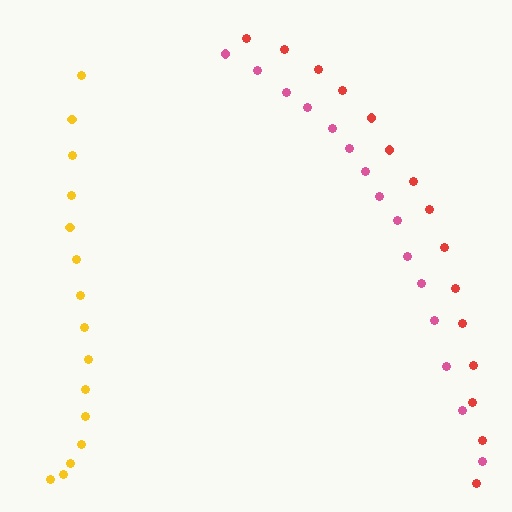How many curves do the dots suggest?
There are 3 distinct paths.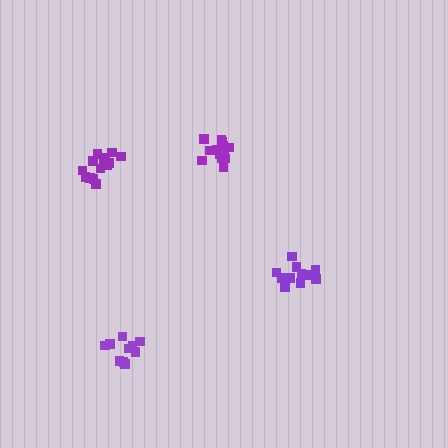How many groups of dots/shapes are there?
There are 4 groups.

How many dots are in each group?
Group 1: 11 dots, Group 2: 11 dots, Group 3: 14 dots, Group 4: 15 dots (51 total).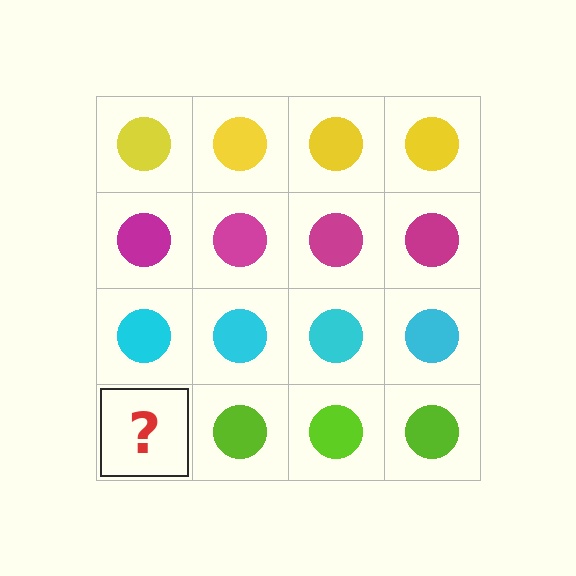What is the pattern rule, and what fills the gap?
The rule is that each row has a consistent color. The gap should be filled with a lime circle.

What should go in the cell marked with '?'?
The missing cell should contain a lime circle.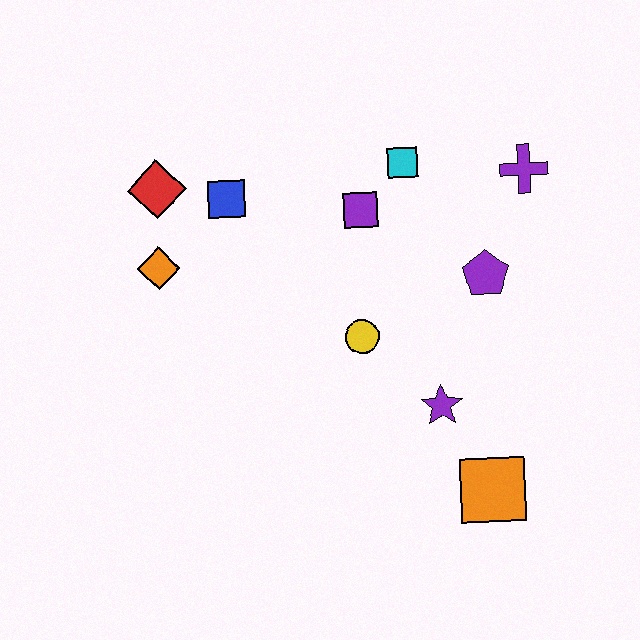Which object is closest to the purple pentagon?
The purple cross is closest to the purple pentagon.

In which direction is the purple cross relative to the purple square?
The purple cross is to the right of the purple square.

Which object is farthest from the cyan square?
The orange square is farthest from the cyan square.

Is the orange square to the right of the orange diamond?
Yes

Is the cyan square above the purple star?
Yes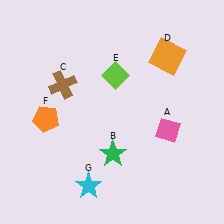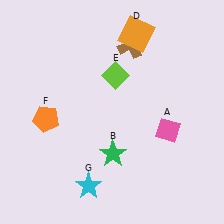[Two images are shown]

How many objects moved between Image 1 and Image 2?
2 objects moved between the two images.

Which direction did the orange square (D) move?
The orange square (D) moved left.